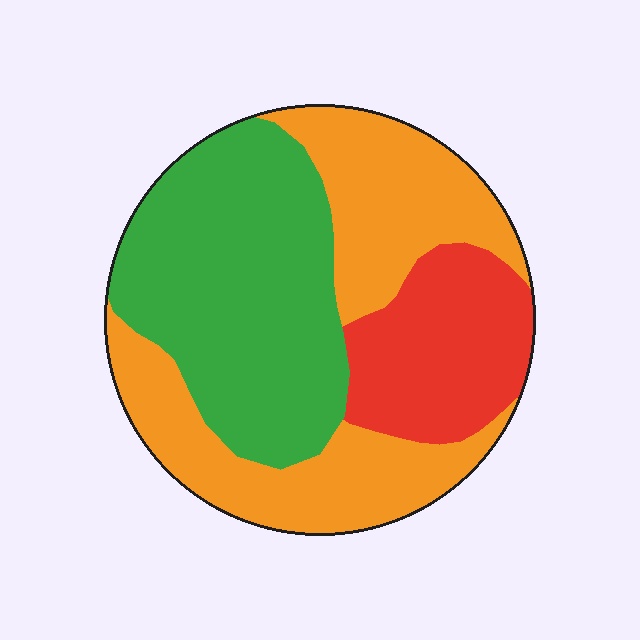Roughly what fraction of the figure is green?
Green covers 40% of the figure.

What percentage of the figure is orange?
Orange takes up between a quarter and a half of the figure.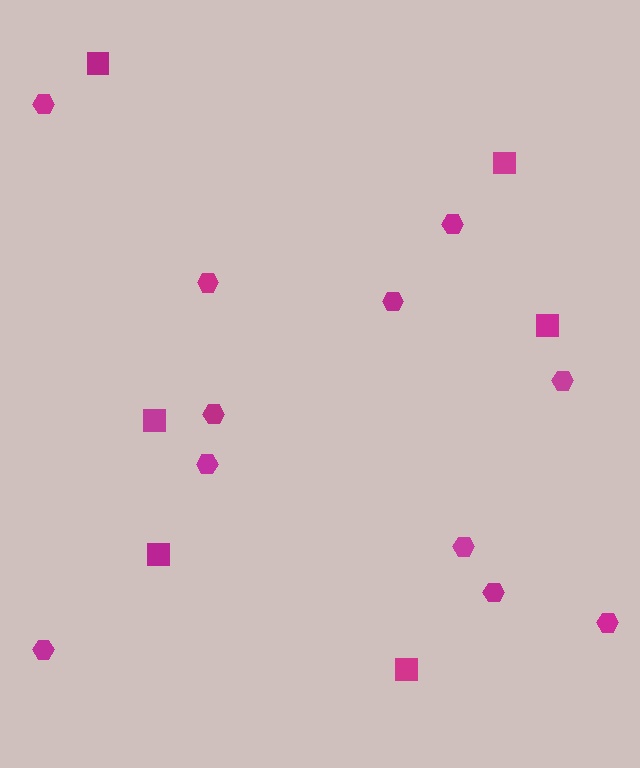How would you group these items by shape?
There are 2 groups: one group of squares (6) and one group of hexagons (11).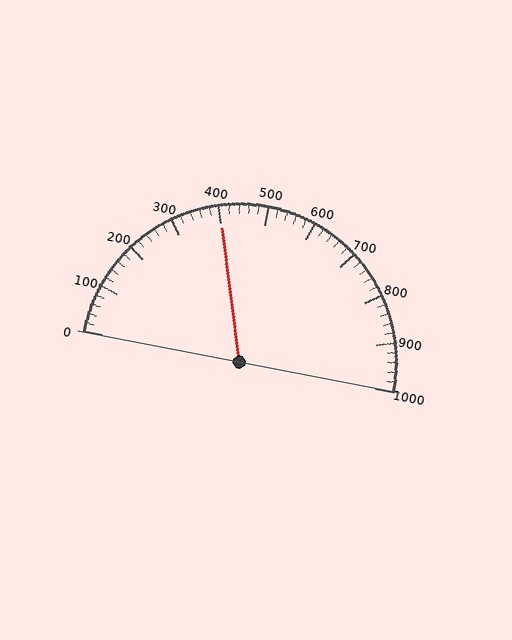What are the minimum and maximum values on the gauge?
The gauge ranges from 0 to 1000.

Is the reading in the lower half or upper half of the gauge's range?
The reading is in the lower half of the range (0 to 1000).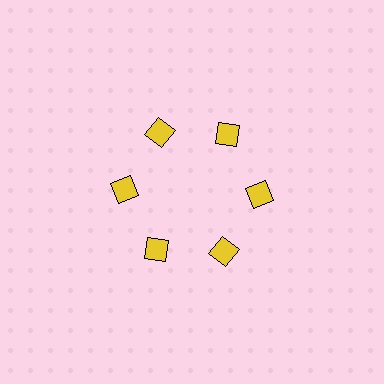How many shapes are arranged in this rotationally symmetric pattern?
There are 6 shapes, arranged in 6 groups of 1.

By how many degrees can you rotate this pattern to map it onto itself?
The pattern maps onto itself every 60 degrees of rotation.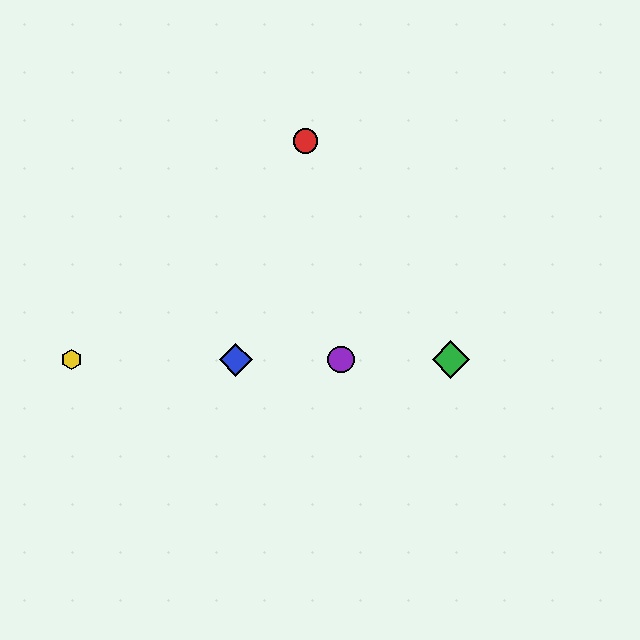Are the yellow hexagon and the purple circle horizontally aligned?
Yes, both are at y≈360.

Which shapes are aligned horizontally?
The blue diamond, the green diamond, the yellow hexagon, the purple circle are aligned horizontally.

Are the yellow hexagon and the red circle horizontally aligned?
No, the yellow hexagon is at y≈360 and the red circle is at y≈141.